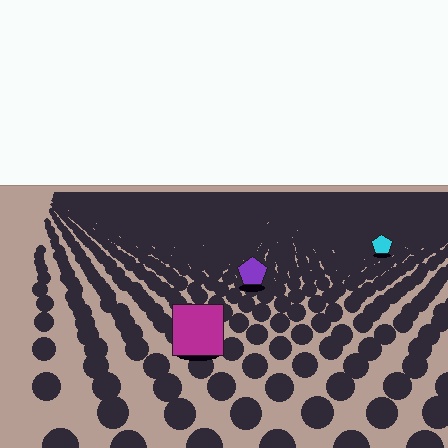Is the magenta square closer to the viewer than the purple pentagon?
Yes. The magenta square is closer — you can tell from the texture gradient: the ground texture is coarser near it.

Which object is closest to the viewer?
The magenta square is closest. The texture marks near it are larger and more spread out.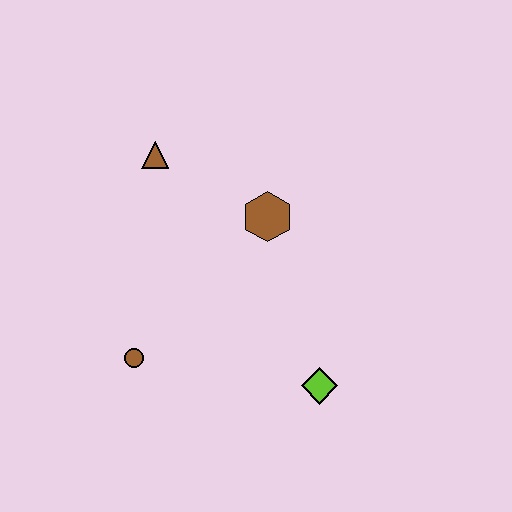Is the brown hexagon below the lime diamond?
No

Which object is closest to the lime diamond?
The brown hexagon is closest to the lime diamond.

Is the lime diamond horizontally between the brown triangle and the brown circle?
No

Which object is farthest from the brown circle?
The brown triangle is farthest from the brown circle.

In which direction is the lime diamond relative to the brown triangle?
The lime diamond is below the brown triangle.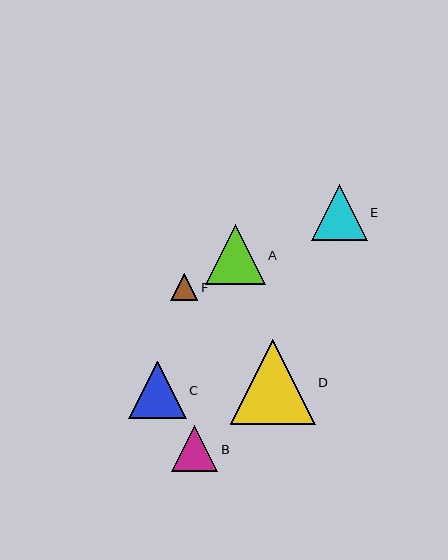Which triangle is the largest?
Triangle D is the largest with a size of approximately 85 pixels.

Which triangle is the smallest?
Triangle F is the smallest with a size of approximately 27 pixels.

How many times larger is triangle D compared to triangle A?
Triangle D is approximately 1.4 times the size of triangle A.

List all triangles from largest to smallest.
From largest to smallest: D, A, C, E, B, F.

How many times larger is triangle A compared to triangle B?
Triangle A is approximately 1.3 times the size of triangle B.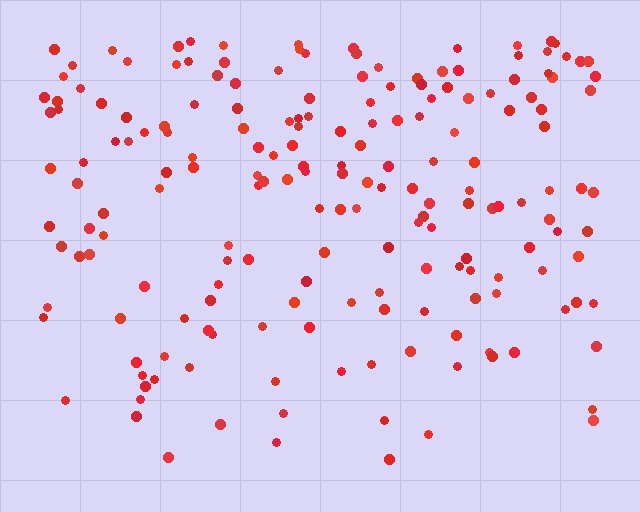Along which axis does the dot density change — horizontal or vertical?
Vertical.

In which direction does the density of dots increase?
From bottom to top, with the top side densest.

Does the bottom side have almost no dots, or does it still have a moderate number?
Still a moderate number, just noticeably fewer than the top.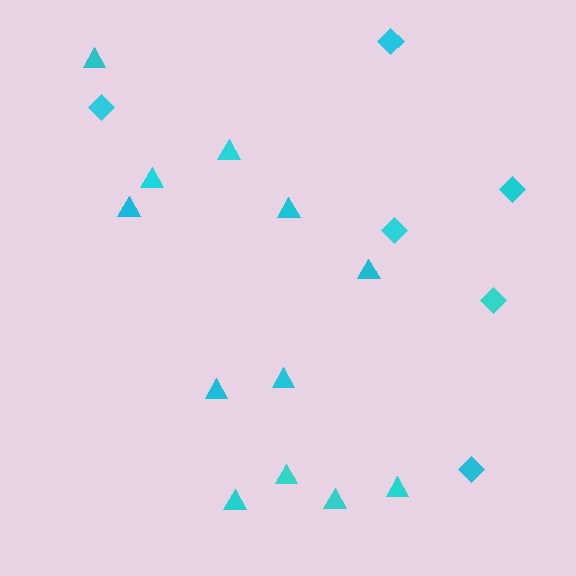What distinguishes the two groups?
There are 2 groups: one group of diamonds (6) and one group of triangles (12).